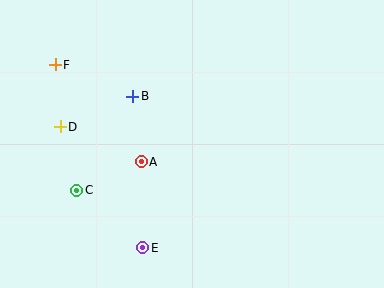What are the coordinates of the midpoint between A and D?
The midpoint between A and D is at (101, 144).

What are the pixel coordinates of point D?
Point D is at (60, 127).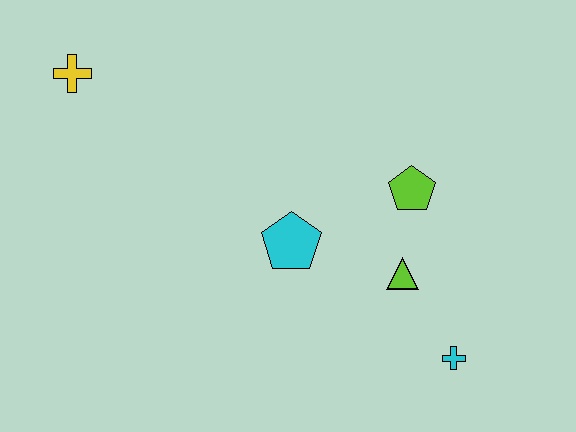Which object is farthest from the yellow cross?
The cyan cross is farthest from the yellow cross.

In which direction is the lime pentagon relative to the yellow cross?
The lime pentagon is to the right of the yellow cross.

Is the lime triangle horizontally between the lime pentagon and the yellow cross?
Yes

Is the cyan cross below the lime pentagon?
Yes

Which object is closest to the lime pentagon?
The lime triangle is closest to the lime pentagon.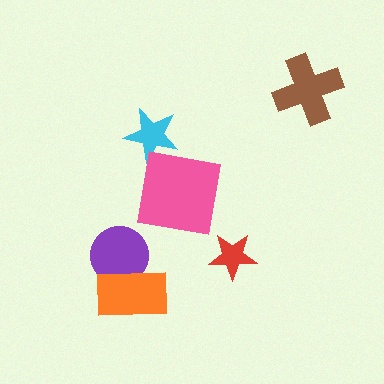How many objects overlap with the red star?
0 objects overlap with the red star.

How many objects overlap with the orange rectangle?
1 object overlaps with the orange rectangle.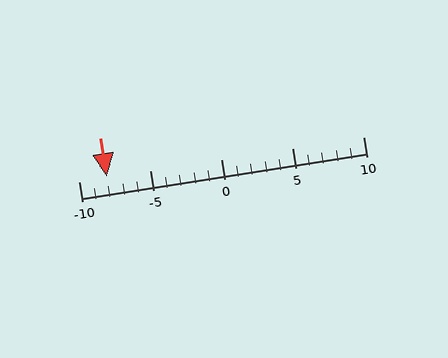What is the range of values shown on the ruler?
The ruler shows values from -10 to 10.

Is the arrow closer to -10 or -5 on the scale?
The arrow is closer to -10.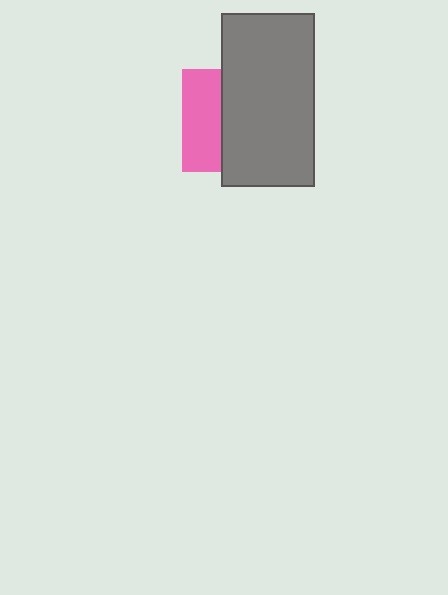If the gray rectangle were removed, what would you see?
You would see the complete pink square.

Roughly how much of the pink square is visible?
A small part of it is visible (roughly 39%).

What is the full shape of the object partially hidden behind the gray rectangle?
The partially hidden object is a pink square.